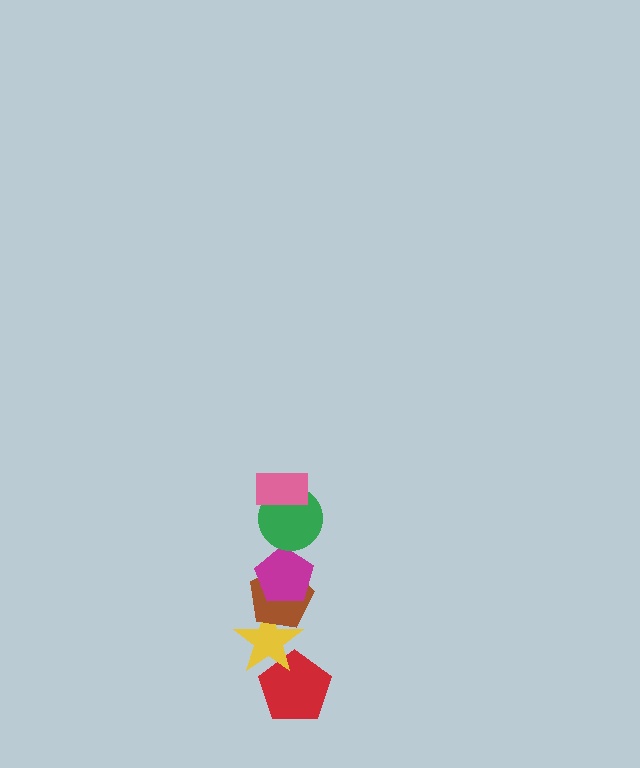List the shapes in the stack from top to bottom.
From top to bottom: the pink rectangle, the green circle, the magenta pentagon, the brown pentagon, the yellow star, the red pentagon.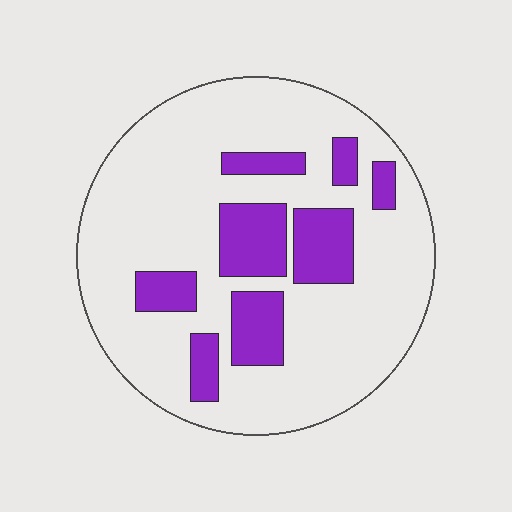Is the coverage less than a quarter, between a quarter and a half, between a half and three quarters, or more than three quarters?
Less than a quarter.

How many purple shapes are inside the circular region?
8.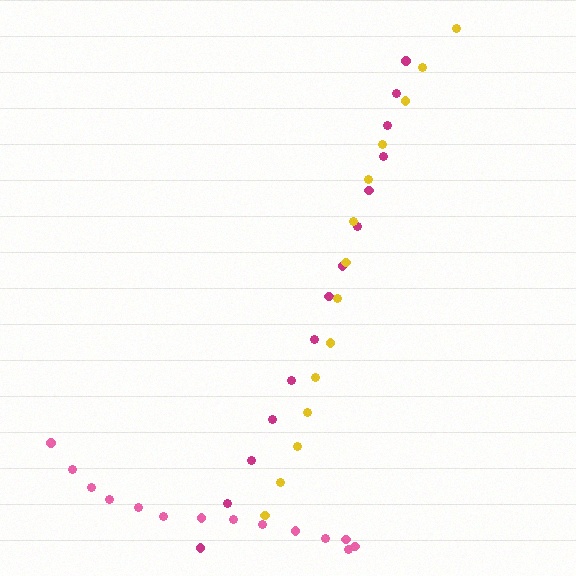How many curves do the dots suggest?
There are 3 distinct paths.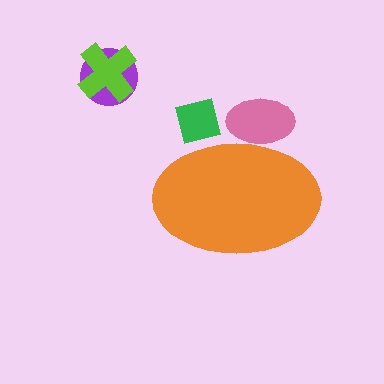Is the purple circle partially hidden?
No, the purple circle is fully visible.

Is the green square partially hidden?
Yes, the green square is partially hidden behind the orange ellipse.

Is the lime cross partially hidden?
No, the lime cross is fully visible.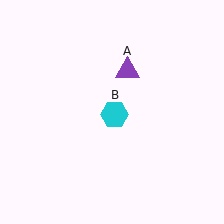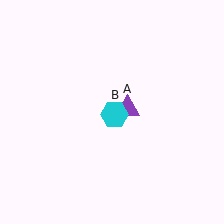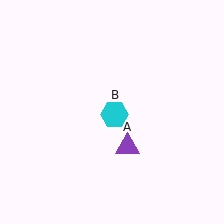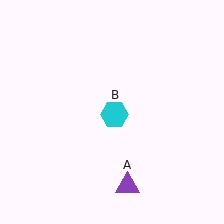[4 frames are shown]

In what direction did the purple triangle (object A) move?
The purple triangle (object A) moved down.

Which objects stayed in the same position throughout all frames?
Cyan hexagon (object B) remained stationary.